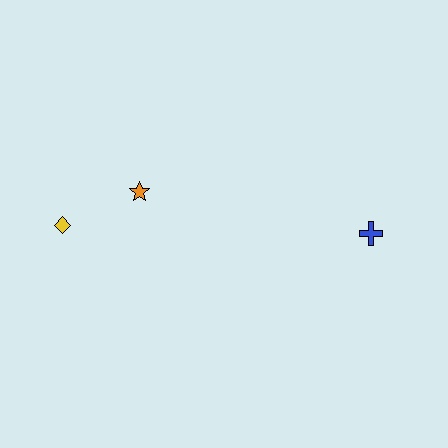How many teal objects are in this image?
There are no teal objects.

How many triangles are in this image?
There are no triangles.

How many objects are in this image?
There are 3 objects.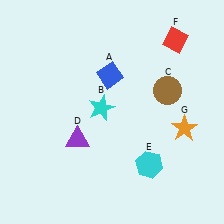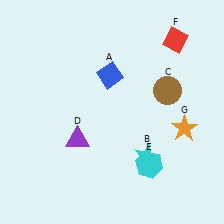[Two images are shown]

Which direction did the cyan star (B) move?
The cyan star (B) moved down.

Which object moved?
The cyan star (B) moved down.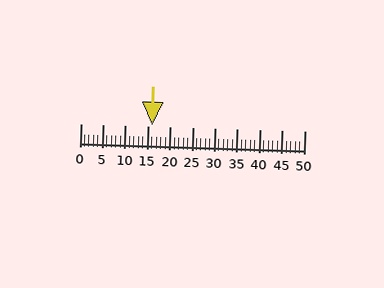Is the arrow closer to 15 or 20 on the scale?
The arrow is closer to 15.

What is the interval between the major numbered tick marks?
The major tick marks are spaced 5 units apart.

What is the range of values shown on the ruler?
The ruler shows values from 0 to 50.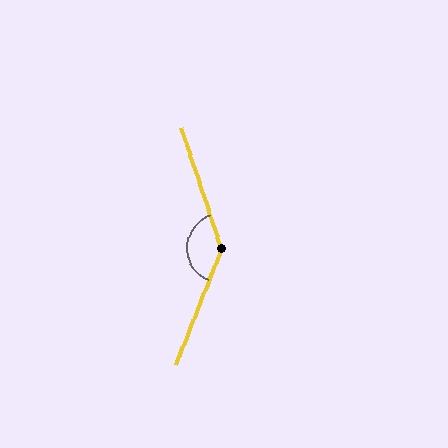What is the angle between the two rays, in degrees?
Approximately 140 degrees.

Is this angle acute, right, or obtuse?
It is obtuse.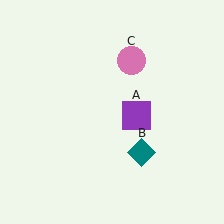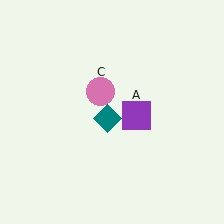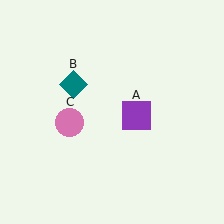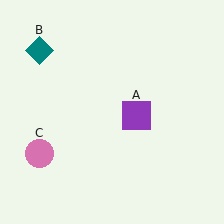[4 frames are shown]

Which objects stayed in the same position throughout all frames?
Purple square (object A) remained stationary.